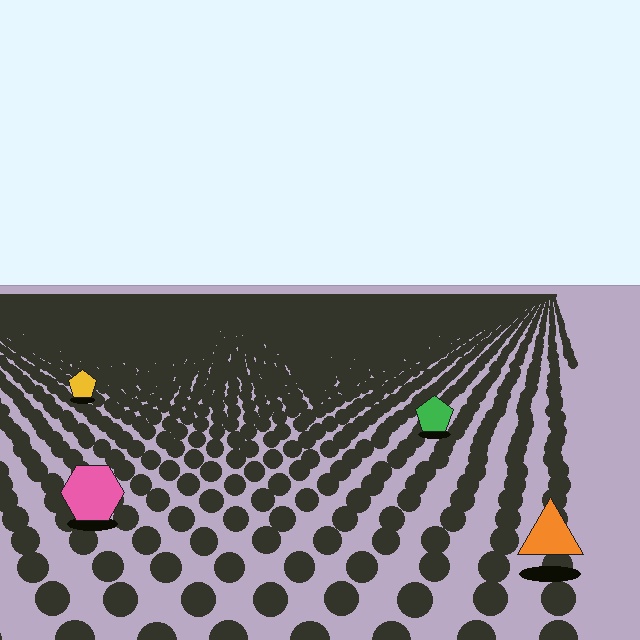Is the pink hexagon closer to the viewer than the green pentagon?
Yes. The pink hexagon is closer — you can tell from the texture gradient: the ground texture is coarser near it.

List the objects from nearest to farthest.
From nearest to farthest: the orange triangle, the pink hexagon, the green pentagon, the yellow pentagon.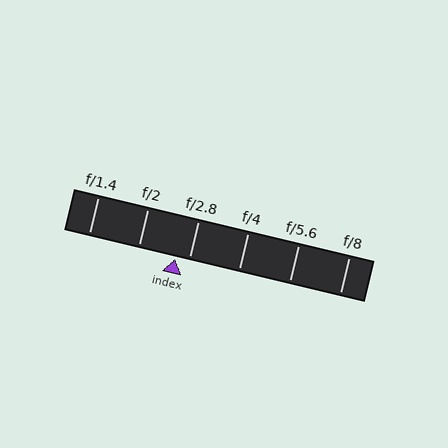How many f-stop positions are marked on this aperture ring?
There are 6 f-stop positions marked.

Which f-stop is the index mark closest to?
The index mark is closest to f/2.8.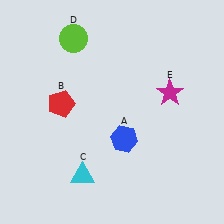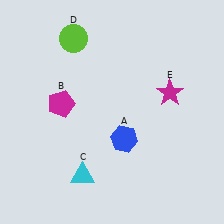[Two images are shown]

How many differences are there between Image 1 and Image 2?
There is 1 difference between the two images.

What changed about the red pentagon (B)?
In Image 1, B is red. In Image 2, it changed to magenta.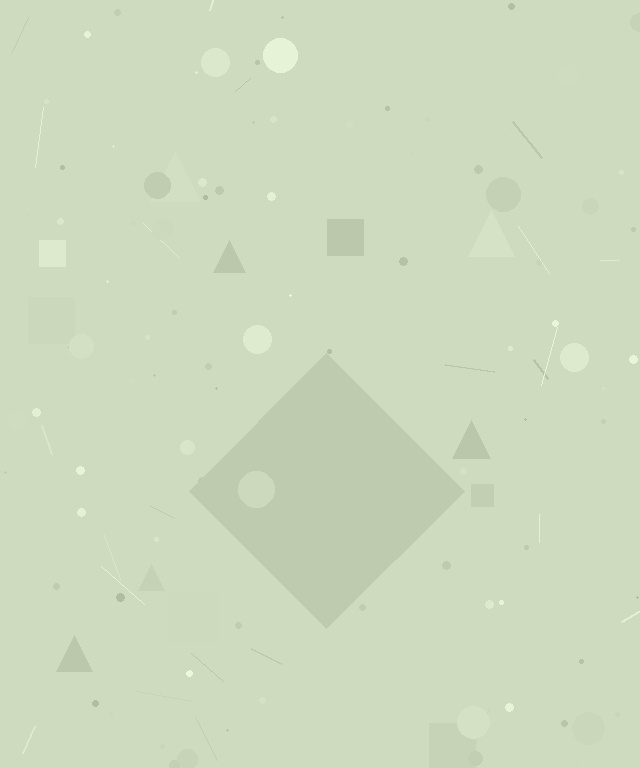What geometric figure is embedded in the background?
A diamond is embedded in the background.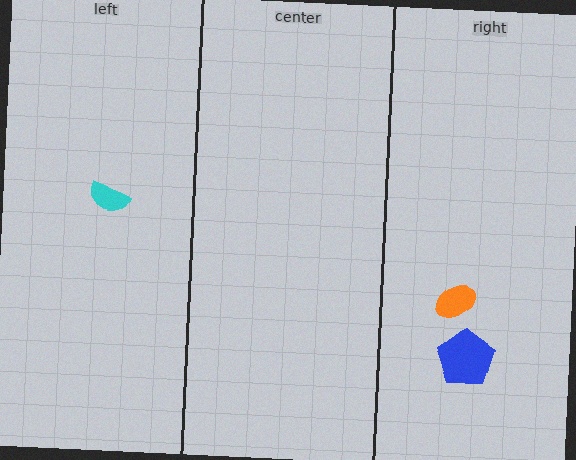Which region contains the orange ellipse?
The right region.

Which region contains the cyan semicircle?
The left region.